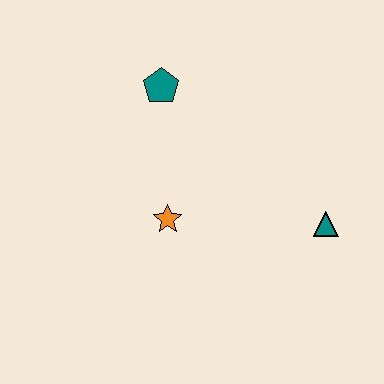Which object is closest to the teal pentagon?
The orange star is closest to the teal pentagon.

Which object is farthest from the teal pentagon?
The teal triangle is farthest from the teal pentagon.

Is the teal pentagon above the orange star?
Yes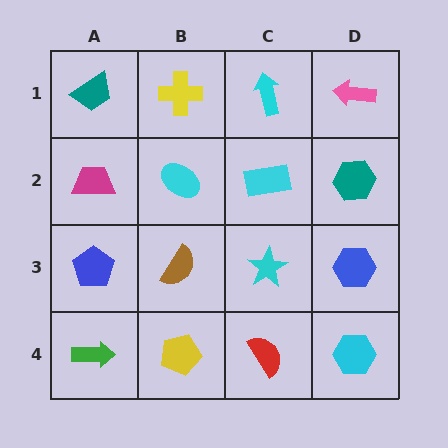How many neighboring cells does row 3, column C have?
4.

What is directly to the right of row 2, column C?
A teal hexagon.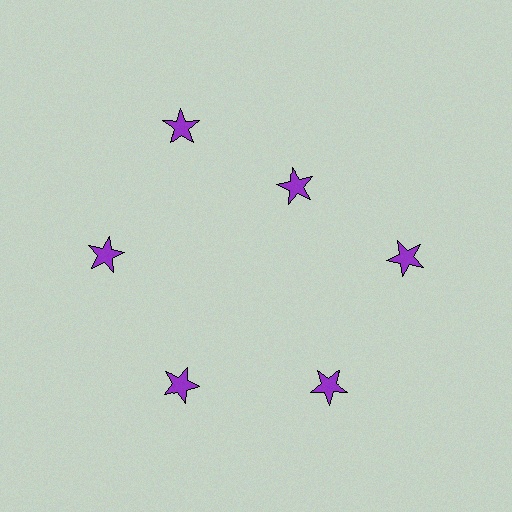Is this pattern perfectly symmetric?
No. The 6 purple stars are arranged in a ring, but one element near the 1 o'clock position is pulled inward toward the center, breaking the 6-fold rotational symmetry.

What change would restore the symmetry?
The symmetry would be restored by moving it outward, back onto the ring so that all 6 stars sit at equal angles and equal distance from the center.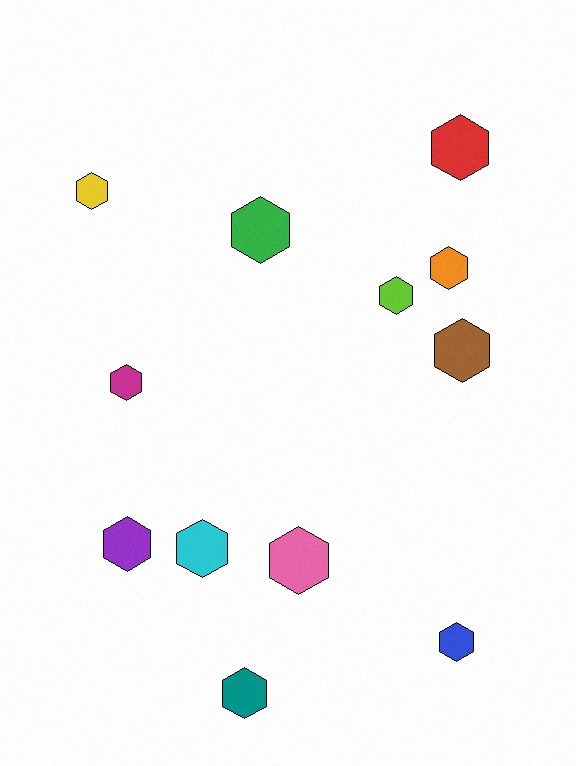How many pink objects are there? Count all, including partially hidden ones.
There is 1 pink object.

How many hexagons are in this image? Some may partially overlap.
There are 12 hexagons.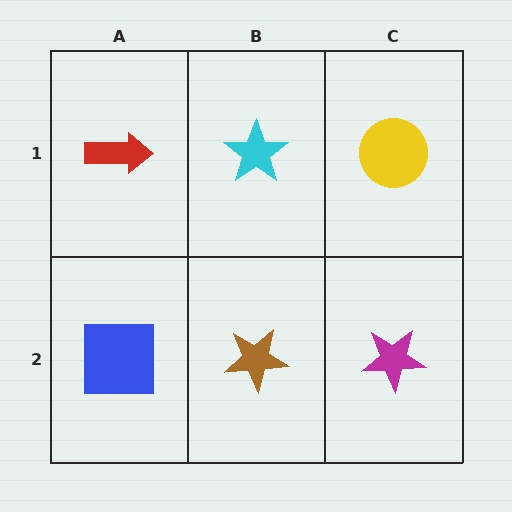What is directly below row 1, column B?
A brown star.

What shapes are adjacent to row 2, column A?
A red arrow (row 1, column A), a brown star (row 2, column B).